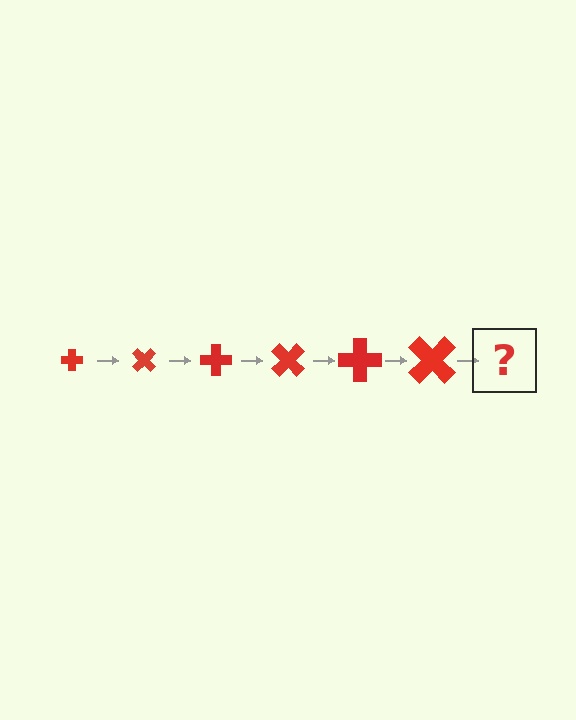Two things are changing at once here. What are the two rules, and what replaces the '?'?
The two rules are that the cross grows larger each step and it rotates 45 degrees each step. The '?' should be a cross, larger than the previous one and rotated 270 degrees from the start.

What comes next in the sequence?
The next element should be a cross, larger than the previous one and rotated 270 degrees from the start.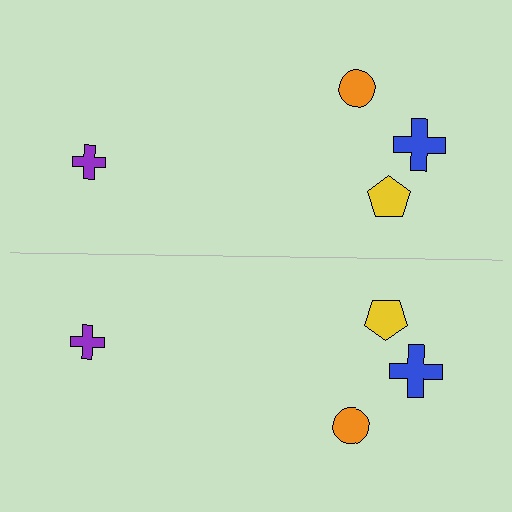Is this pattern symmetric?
Yes, this pattern has bilateral (reflection) symmetry.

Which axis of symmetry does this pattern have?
The pattern has a horizontal axis of symmetry running through the center of the image.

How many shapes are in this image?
There are 8 shapes in this image.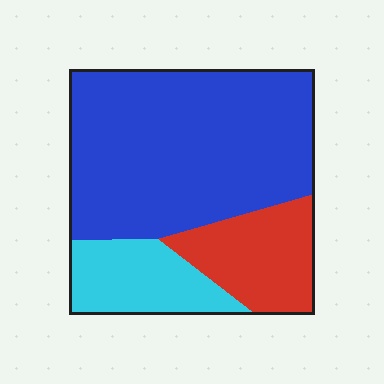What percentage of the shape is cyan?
Cyan covers roughly 15% of the shape.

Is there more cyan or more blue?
Blue.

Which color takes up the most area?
Blue, at roughly 65%.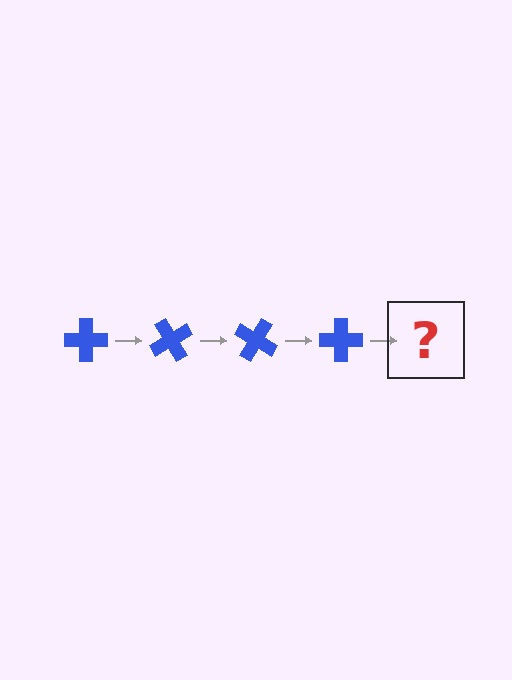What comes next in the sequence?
The next element should be a blue cross rotated 240 degrees.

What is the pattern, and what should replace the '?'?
The pattern is that the cross rotates 60 degrees each step. The '?' should be a blue cross rotated 240 degrees.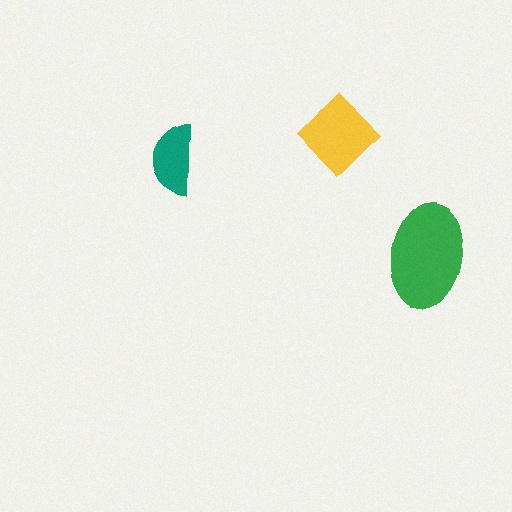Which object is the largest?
The green ellipse.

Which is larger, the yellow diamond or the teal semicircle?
The yellow diamond.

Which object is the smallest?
The teal semicircle.